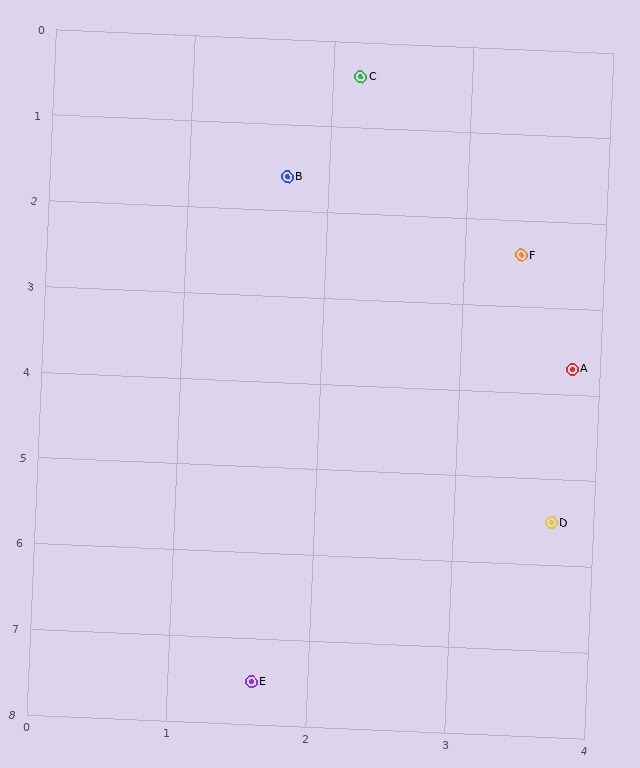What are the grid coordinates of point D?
Point D is at approximately (3.7, 5.5).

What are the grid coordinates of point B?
Point B is at approximately (1.7, 1.6).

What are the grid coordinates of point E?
Point E is at approximately (1.6, 7.5).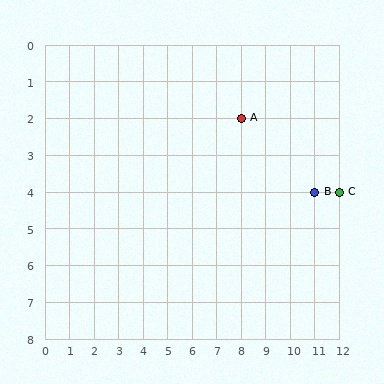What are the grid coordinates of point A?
Point A is at grid coordinates (8, 2).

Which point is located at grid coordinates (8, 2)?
Point A is at (8, 2).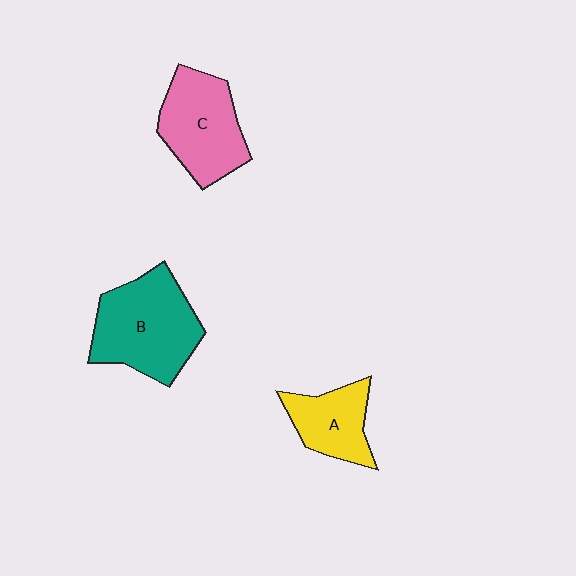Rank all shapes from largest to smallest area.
From largest to smallest: B (teal), C (pink), A (yellow).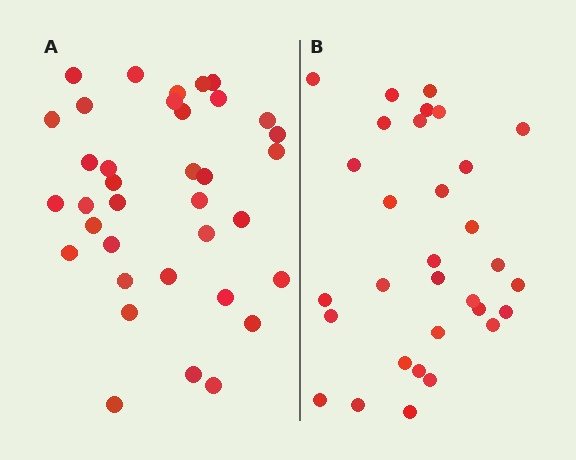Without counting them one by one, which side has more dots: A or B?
Region A (the left region) has more dots.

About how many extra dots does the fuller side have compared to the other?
Region A has about 5 more dots than region B.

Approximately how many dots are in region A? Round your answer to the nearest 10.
About 40 dots. (The exact count is 36, which rounds to 40.)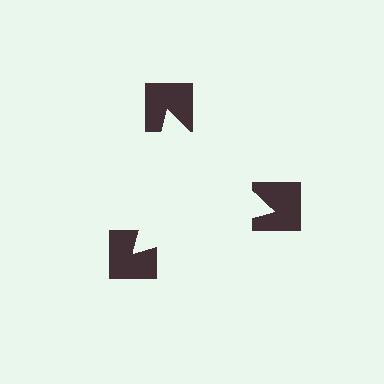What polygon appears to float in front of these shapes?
An illusory triangle — its edges are inferred from the aligned wedge cuts in the notched squares, not physically drawn.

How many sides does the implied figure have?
3 sides.